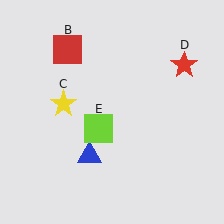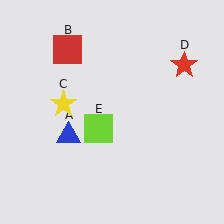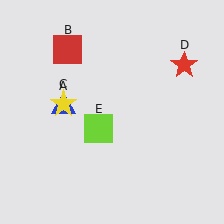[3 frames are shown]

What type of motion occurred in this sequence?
The blue triangle (object A) rotated clockwise around the center of the scene.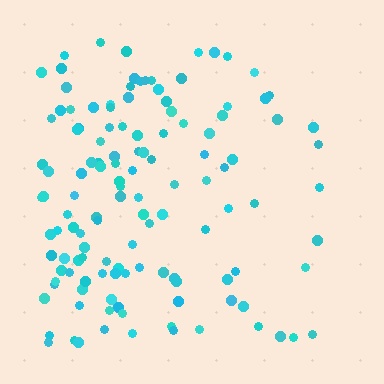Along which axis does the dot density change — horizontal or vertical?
Horizontal.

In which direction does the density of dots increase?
From right to left, with the left side densest.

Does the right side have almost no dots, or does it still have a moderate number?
Still a moderate number, just noticeably fewer than the left.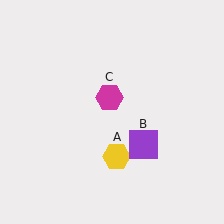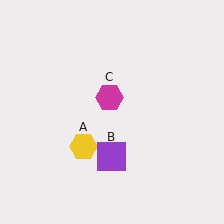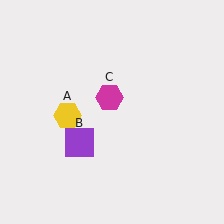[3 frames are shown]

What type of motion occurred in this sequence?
The yellow hexagon (object A), purple square (object B) rotated clockwise around the center of the scene.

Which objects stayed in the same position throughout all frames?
Magenta hexagon (object C) remained stationary.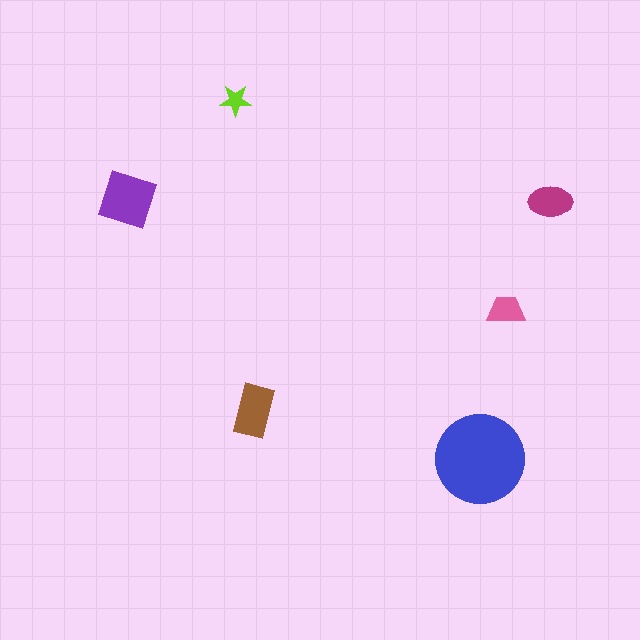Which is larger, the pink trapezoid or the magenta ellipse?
The magenta ellipse.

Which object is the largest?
The blue circle.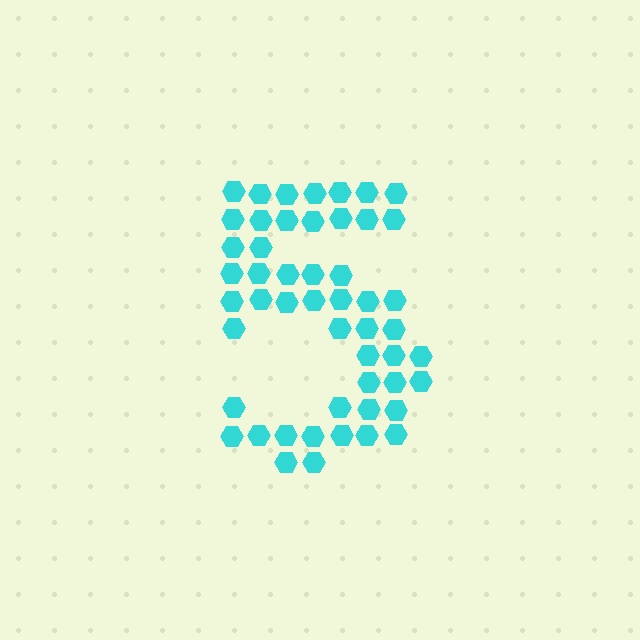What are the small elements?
The small elements are hexagons.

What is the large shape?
The large shape is the digit 5.